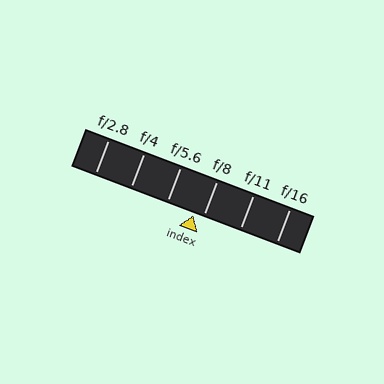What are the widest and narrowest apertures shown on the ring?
The widest aperture shown is f/2.8 and the narrowest is f/16.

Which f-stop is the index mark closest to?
The index mark is closest to f/8.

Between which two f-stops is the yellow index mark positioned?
The index mark is between f/5.6 and f/8.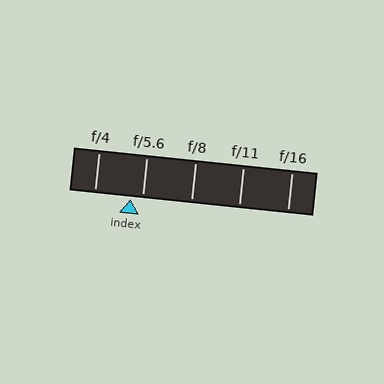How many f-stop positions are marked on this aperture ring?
There are 5 f-stop positions marked.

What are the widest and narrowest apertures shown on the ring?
The widest aperture shown is f/4 and the narrowest is f/16.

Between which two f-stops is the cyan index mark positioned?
The index mark is between f/4 and f/5.6.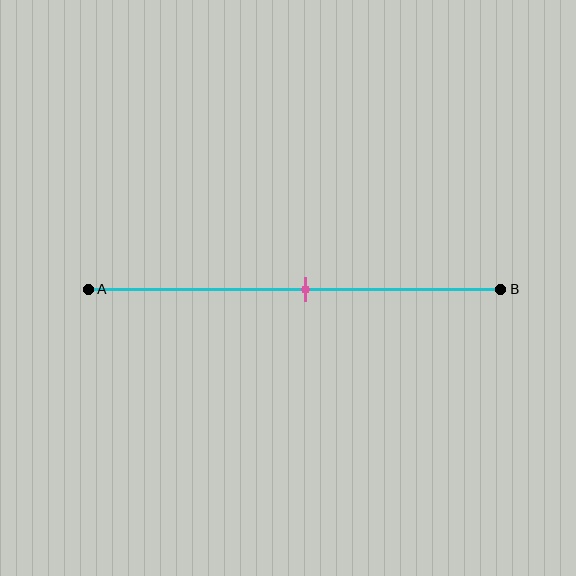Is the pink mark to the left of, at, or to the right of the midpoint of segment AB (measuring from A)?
The pink mark is approximately at the midpoint of segment AB.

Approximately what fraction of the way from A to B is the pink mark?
The pink mark is approximately 55% of the way from A to B.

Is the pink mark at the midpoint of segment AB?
Yes, the mark is approximately at the midpoint.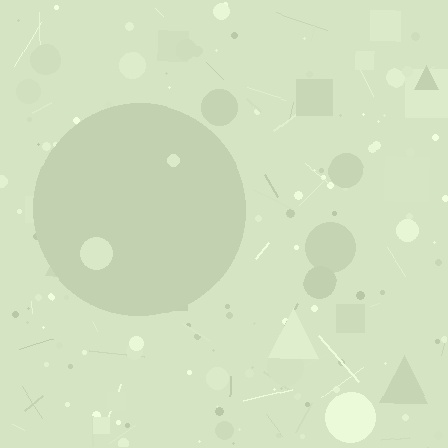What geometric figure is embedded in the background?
A circle is embedded in the background.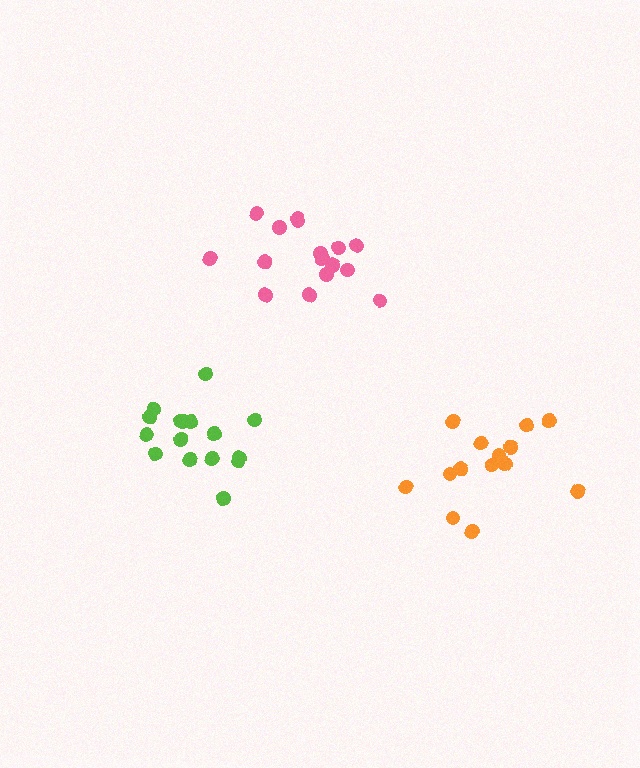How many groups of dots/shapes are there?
There are 3 groups.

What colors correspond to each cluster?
The clusters are colored: pink, lime, orange.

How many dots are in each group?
Group 1: 16 dots, Group 2: 16 dots, Group 3: 14 dots (46 total).